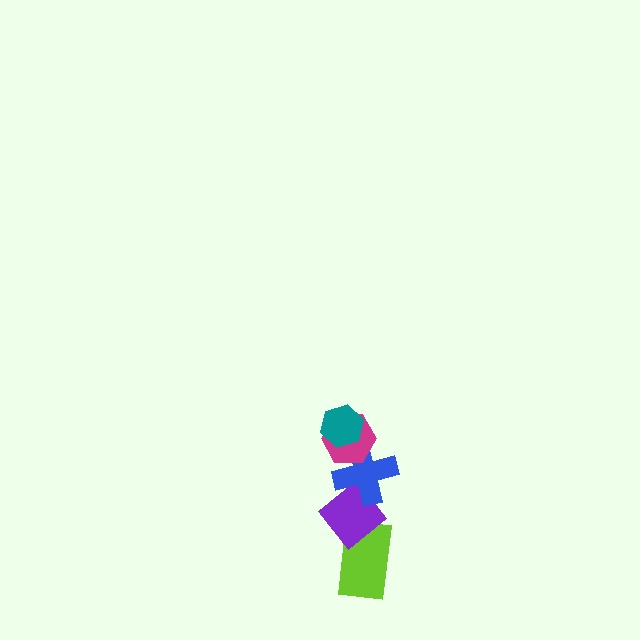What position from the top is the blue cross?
The blue cross is 3rd from the top.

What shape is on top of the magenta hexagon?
The teal hexagon is on top of the magenta hexagon.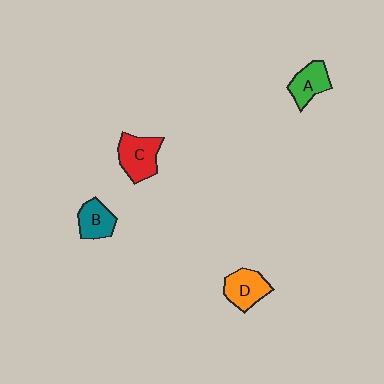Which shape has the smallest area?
Shape B (teal).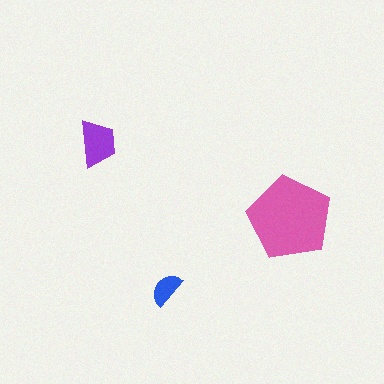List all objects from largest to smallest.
The pink pentagon, the purple trapezoid, the blue semicircle.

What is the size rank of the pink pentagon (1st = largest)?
1st.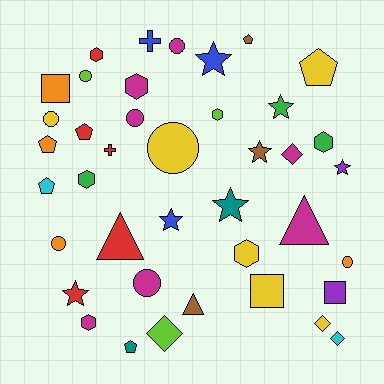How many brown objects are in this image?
There are 3 brown objects.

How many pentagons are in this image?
There are 6 pentagons.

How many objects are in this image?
There are 40 objects.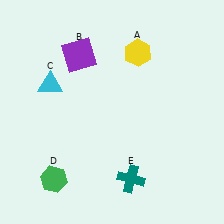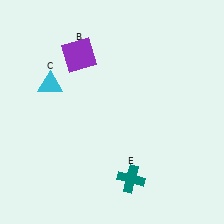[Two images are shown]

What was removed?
The green hexagon (D), the yellow hexagon (A) were removed in Image 2.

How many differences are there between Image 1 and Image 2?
There are 2 differences between the two images.